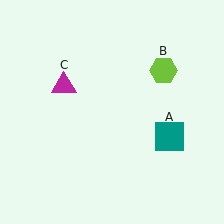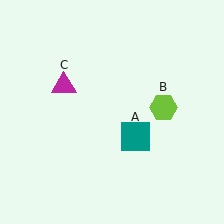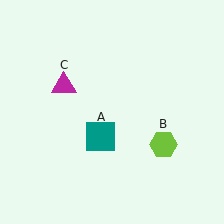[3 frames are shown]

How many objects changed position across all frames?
2 objects changed position: teal square (object A), lime hexagon (object B).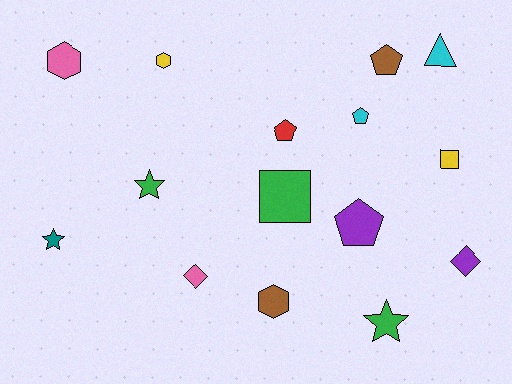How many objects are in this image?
There are 15 objects.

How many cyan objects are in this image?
There are 2 cyan objects.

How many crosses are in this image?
There are no crosses.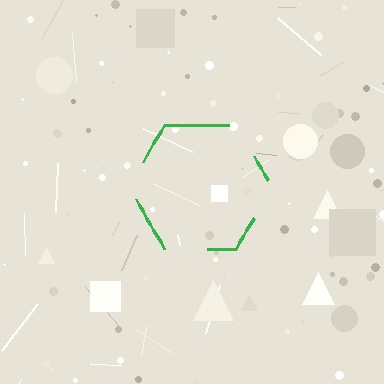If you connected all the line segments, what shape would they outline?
They would outline a hexagon.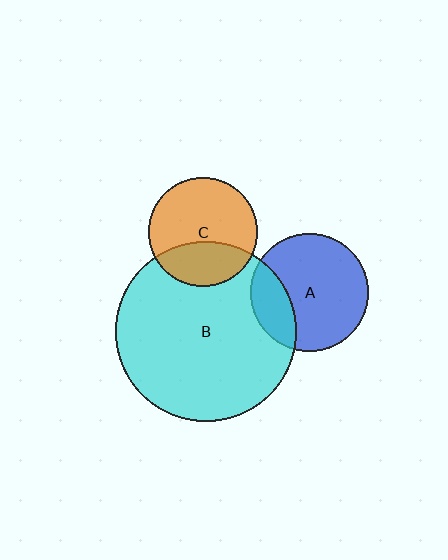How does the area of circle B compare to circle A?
Approximately 2.4 times.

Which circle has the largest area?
Circle B (cyan).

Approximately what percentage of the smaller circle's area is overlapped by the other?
Approximately 35%.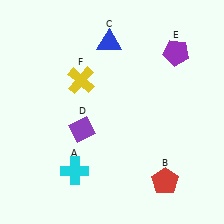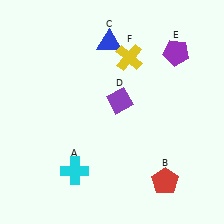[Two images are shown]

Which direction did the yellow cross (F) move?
The yellow cross (F) moved right.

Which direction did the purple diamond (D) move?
The purple diamond (D) moved right.